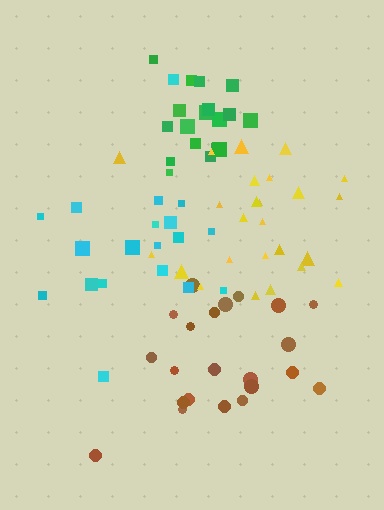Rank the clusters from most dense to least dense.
green, brown, yellow, cyan.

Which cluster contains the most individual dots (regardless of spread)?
Yellow (25).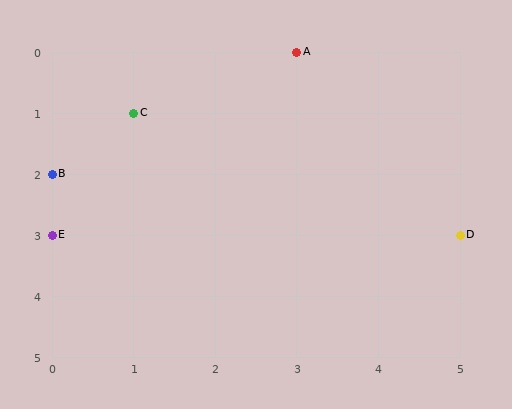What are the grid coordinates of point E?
Point E is at grid coordinates (0, 3).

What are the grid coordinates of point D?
Point D is at grid coordinates (5, 3).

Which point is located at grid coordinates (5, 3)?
Point D is at (5, 3).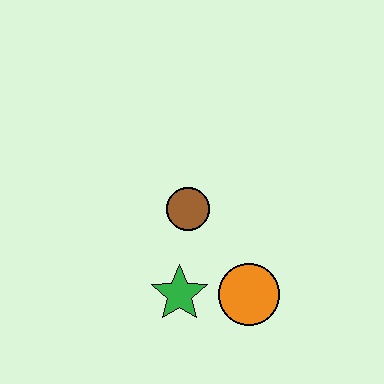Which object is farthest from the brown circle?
The orange circle is farthest from the brown circle.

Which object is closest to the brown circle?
The green star is closest to the brown circle.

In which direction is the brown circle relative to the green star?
The brown circle is above the green star.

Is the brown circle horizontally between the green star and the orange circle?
Yes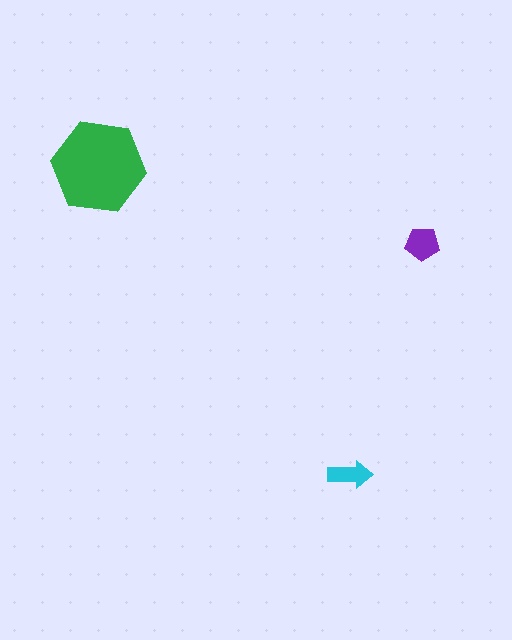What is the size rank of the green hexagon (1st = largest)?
1st.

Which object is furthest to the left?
The green hexagon is leftmost.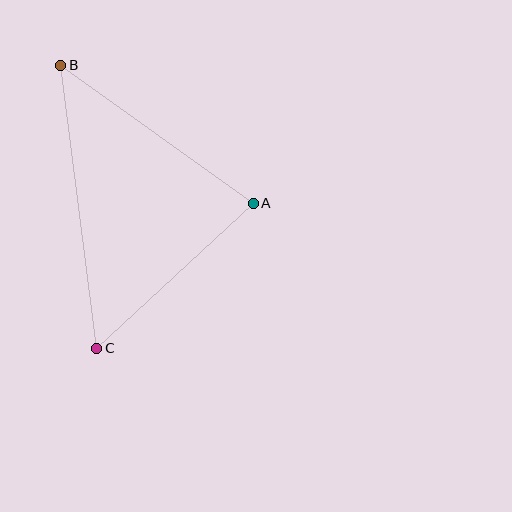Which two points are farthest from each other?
Points B and C are farthest from each other.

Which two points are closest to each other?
Points A and C are closest to each other.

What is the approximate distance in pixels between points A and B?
The distance between A and B is approximately 237 pixels.